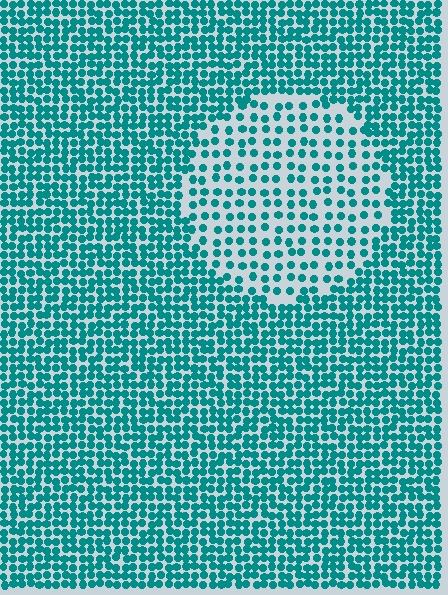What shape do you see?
I see a circle.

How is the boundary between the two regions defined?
The boundary is defined by a change in element density (approximately 2.0x ratio). All elements are the same color, size, and shape.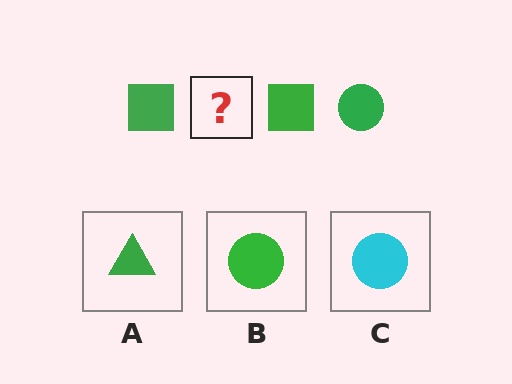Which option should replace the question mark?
Option B.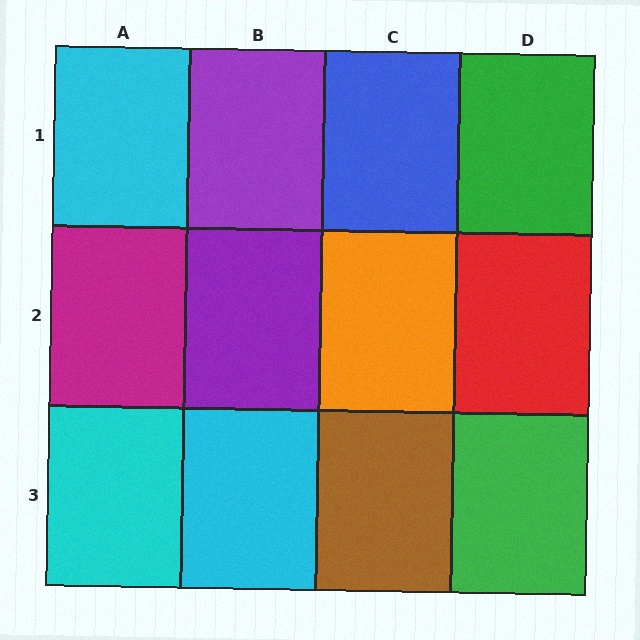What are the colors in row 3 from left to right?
Cyan, cyan, brown, green.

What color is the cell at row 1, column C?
Blue.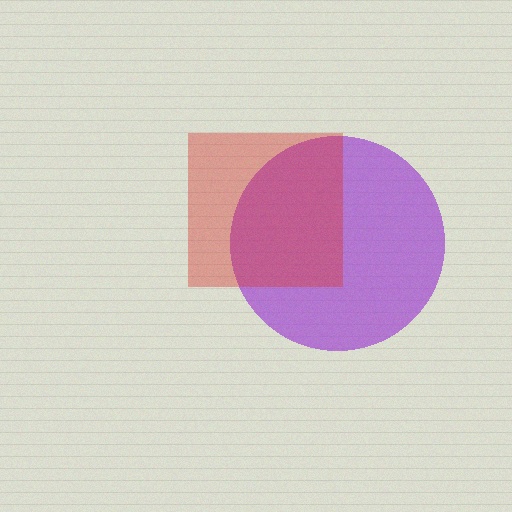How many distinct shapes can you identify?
There are 2 distinct shapes: a purple circle, a red square.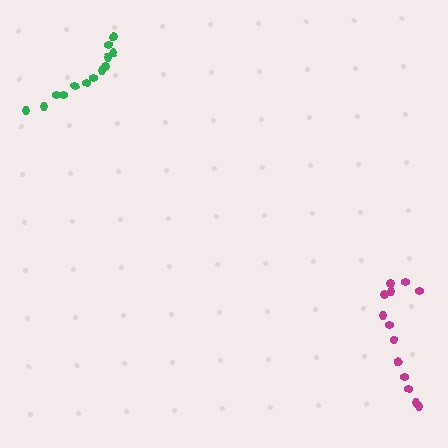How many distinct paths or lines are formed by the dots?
There are 2 distinct paths.